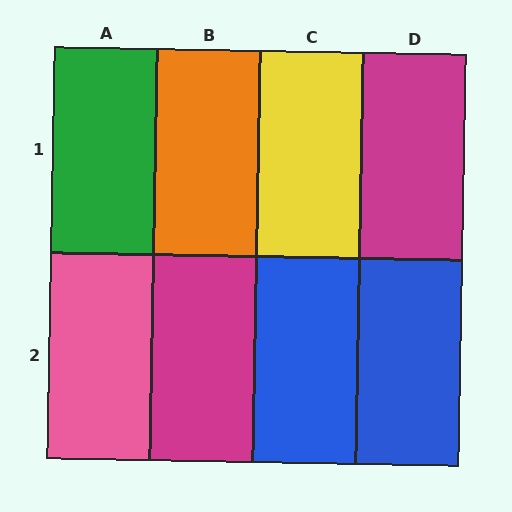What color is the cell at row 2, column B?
Magenta.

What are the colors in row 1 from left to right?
Green, orange, yellow, magenta.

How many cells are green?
1 cell is green.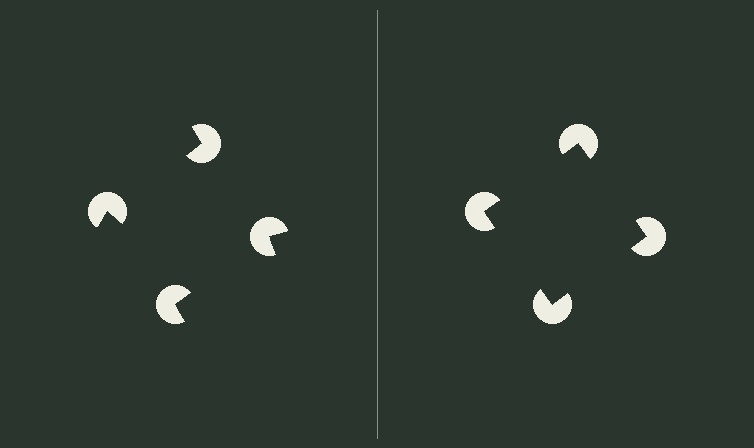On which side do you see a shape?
An illusory square appears on the right side. On the left side the wedge cuts are rotated, so no coherent shape forms.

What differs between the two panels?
The pac-man discs are positioned identically on both sides; only the wedge orientations differ. On the right they align to a square; on the left they are misaligned.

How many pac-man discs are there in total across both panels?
8 — 4 on each side.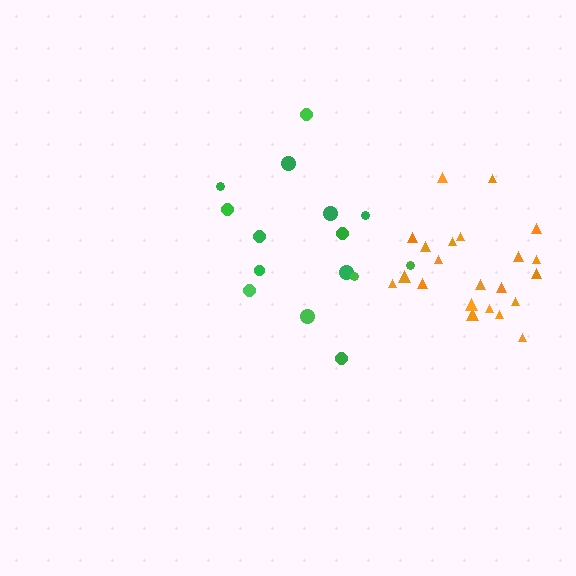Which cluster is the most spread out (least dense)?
Green.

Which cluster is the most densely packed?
Orange.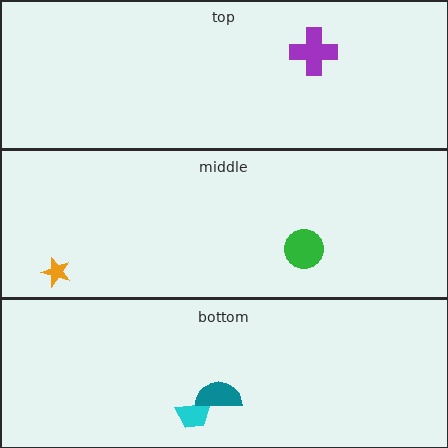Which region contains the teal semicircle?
The bottom region.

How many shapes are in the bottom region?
2.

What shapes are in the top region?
The purple cross.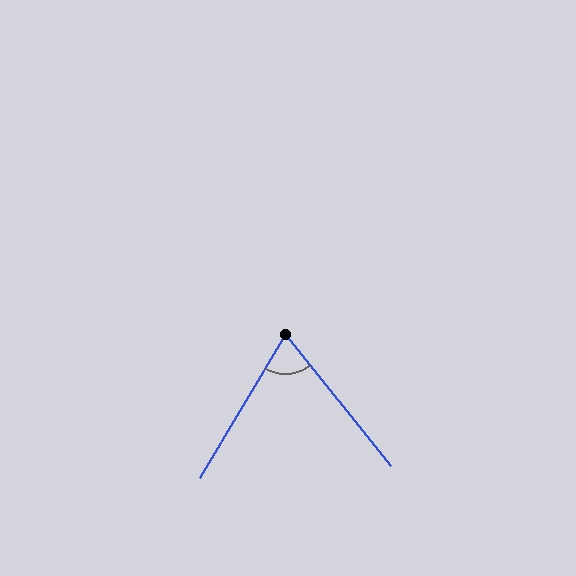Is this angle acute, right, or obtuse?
It is acute.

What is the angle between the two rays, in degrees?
Approximately 69 degrees.